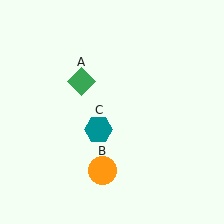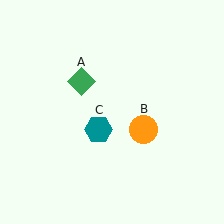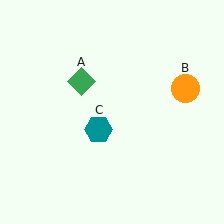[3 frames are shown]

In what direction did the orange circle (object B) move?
The orange circle (object B) moved up and to the right.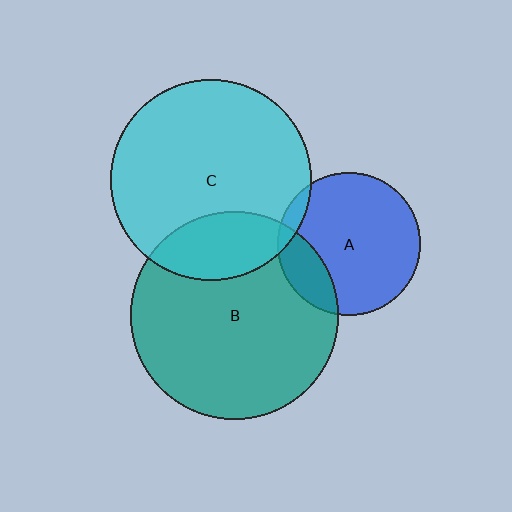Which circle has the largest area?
Circle B (teal).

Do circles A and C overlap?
Yes.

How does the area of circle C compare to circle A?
Approximately 2.0 times.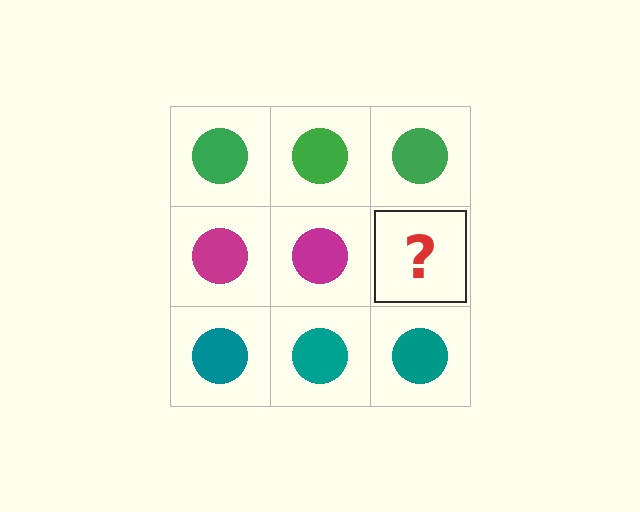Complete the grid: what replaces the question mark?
The question mark should be replaced with a magenta circle.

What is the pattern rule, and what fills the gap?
The rule is that each row has a consistent color. The gap should be filled with a magenta circle.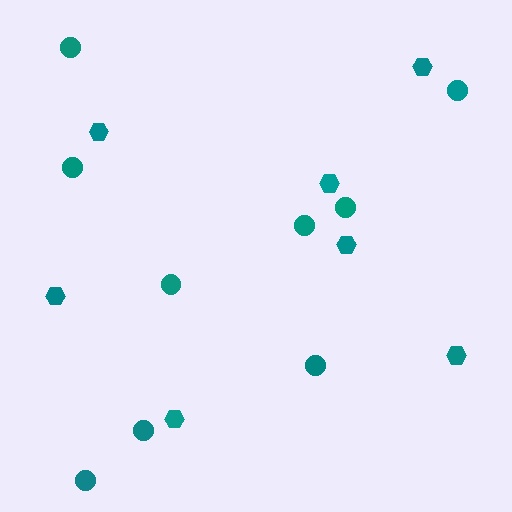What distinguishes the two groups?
There are 2 groups: one group of circles (9) and one group of hexagons (7).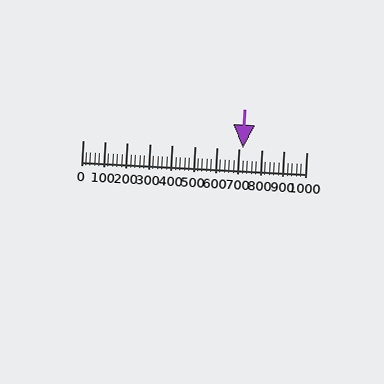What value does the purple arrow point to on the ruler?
The purple arrow points to approximately 717.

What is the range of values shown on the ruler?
The ruler shows values from 0 to 1000.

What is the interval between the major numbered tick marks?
The major tick marks are spaced 100 units apart.